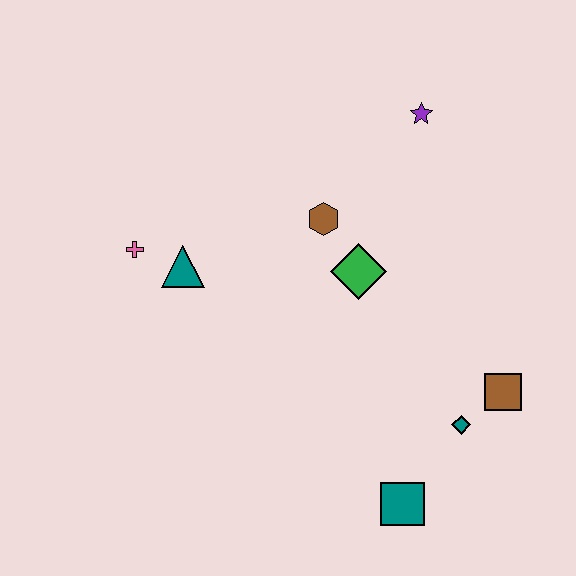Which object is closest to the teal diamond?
The brown square is closest to the teal diamond.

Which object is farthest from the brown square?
The pink cross is farthest from the brown square.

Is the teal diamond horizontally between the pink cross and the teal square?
No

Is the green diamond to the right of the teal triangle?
Yes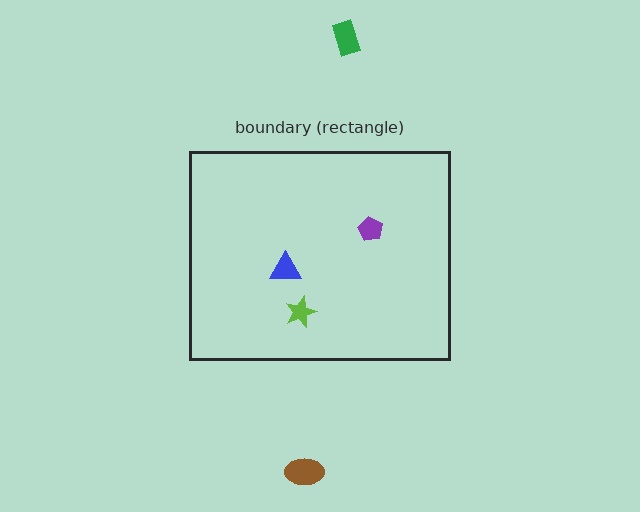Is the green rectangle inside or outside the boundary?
Outside.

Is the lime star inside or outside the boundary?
Inside.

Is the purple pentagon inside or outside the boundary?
Inside.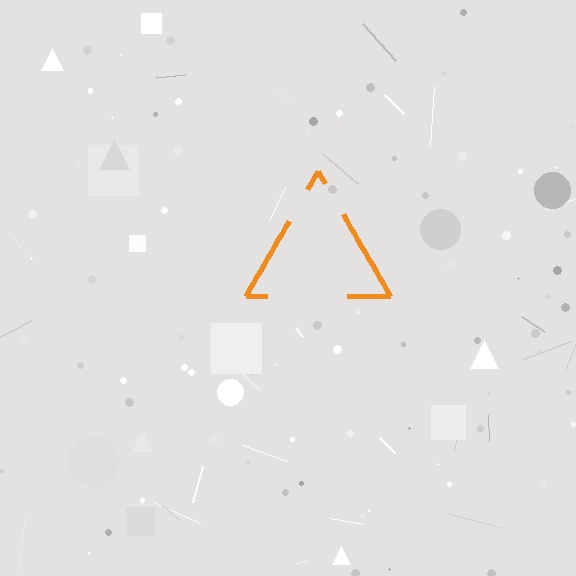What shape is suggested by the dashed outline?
The dashed outline suggests a triangle.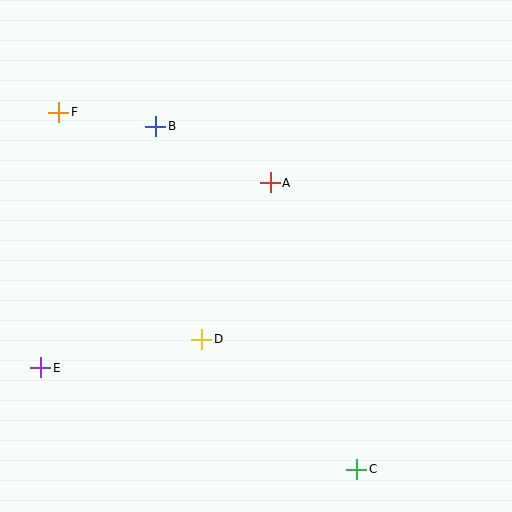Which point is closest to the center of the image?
Point A at (270, 183) is closest to the center.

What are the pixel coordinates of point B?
Point B is at (156, 126).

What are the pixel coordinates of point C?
Point C is at (357, 469).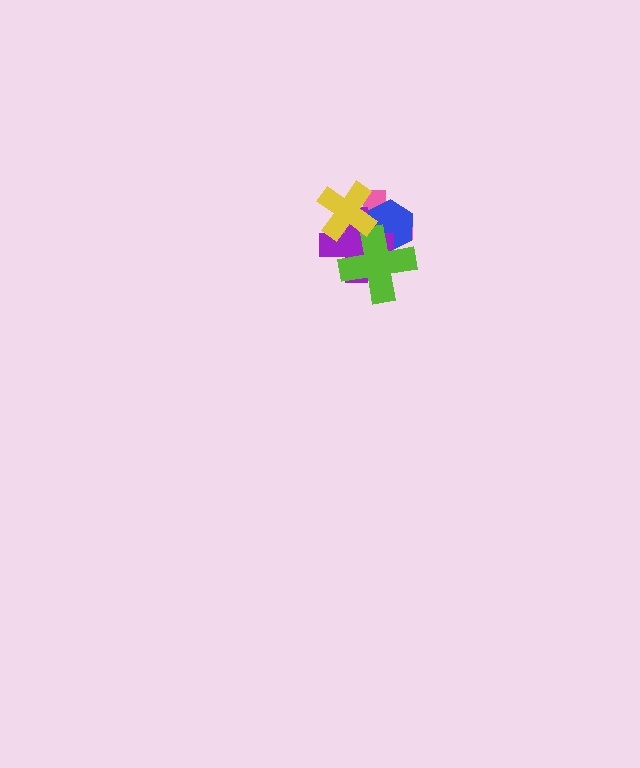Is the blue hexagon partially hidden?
Yes, it is partially covered by another shape.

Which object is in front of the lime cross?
The yellow cross is in front of the lime cross.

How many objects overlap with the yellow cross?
4 objects overlap with the yellow cross.